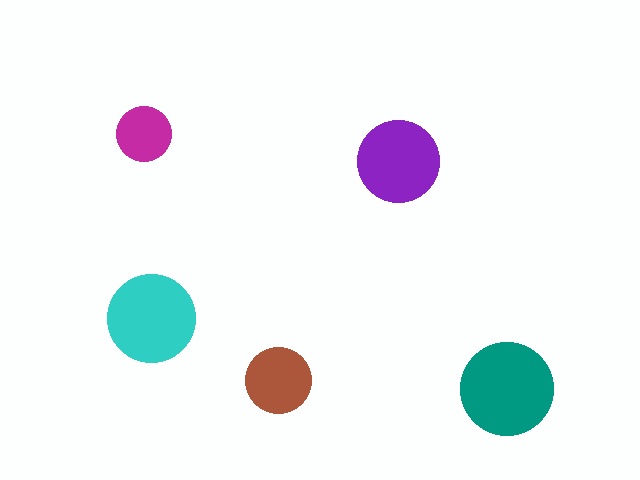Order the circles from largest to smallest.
the teal one, the cyan one, the purple one, the brown one, the magenta one.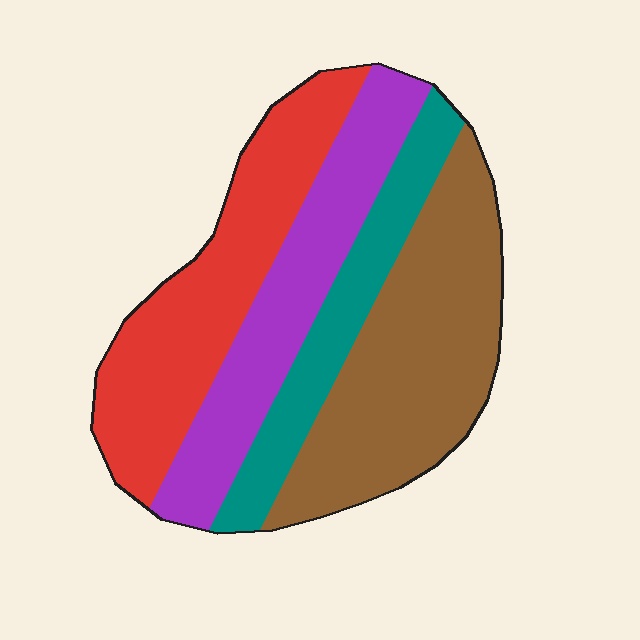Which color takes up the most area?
Brown, at roughly 35%.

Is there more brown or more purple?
Brown.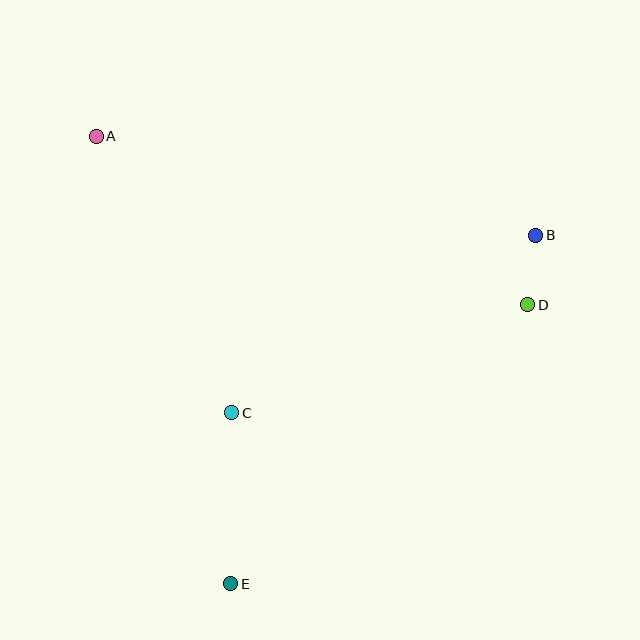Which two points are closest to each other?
Points B and D are closest to each other.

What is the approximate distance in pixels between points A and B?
The distance between A and B is approximately 450 pixels.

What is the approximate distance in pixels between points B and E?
The distance between B and E is approximately 463 pixels.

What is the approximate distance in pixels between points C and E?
The distance between C and E is approximately 171 pixels.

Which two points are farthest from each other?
Points A and E are farthest from each other.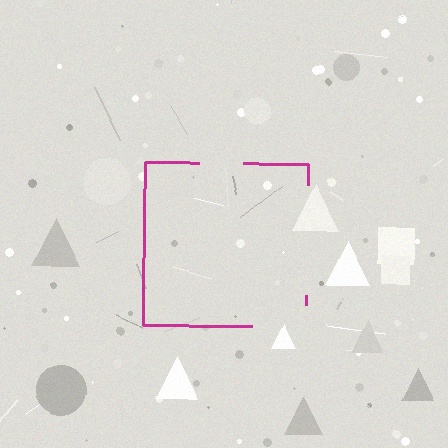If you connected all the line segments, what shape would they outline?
They would outline a square.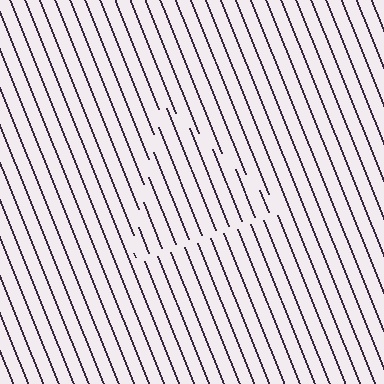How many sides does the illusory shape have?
3 sides — the line-ends trace a triangle.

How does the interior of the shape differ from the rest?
The interior of the shape contains the same grating, shifted by half a period — the contour is defined by the phase discontinuity where line-ends from the inner and outer gratings abut.